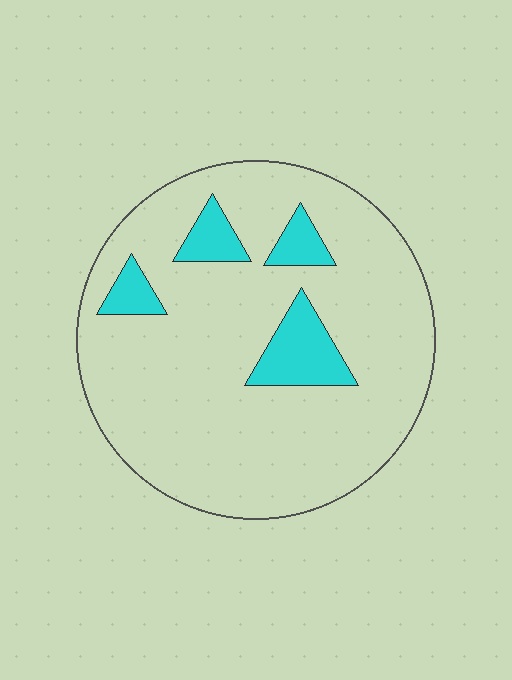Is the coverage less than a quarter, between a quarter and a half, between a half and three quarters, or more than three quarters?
Less than a quarter.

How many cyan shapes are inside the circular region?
4.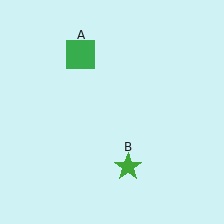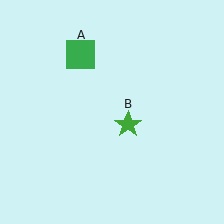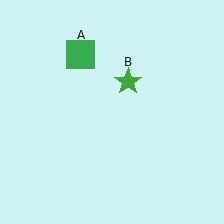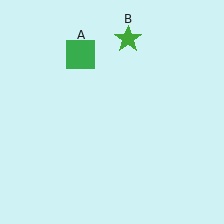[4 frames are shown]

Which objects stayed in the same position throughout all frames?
Green square (object A) remained stationary.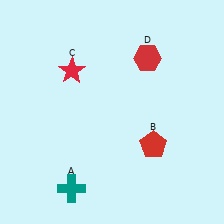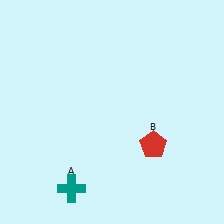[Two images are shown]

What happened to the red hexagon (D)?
The red hexagon (D) was removed in Image 2. It was in the top-right area of Image 1.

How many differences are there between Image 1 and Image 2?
There are 2 differences between the two images.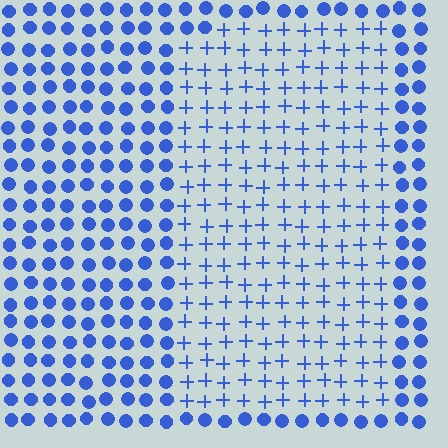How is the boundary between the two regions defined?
The boundary is defined by a change in element shape: plus signs inside vs. circles outside. All elements share the same color and spacing.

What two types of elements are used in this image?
The image uses plus signs inside the rectangle region and circles outside it.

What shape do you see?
I see a rectangle.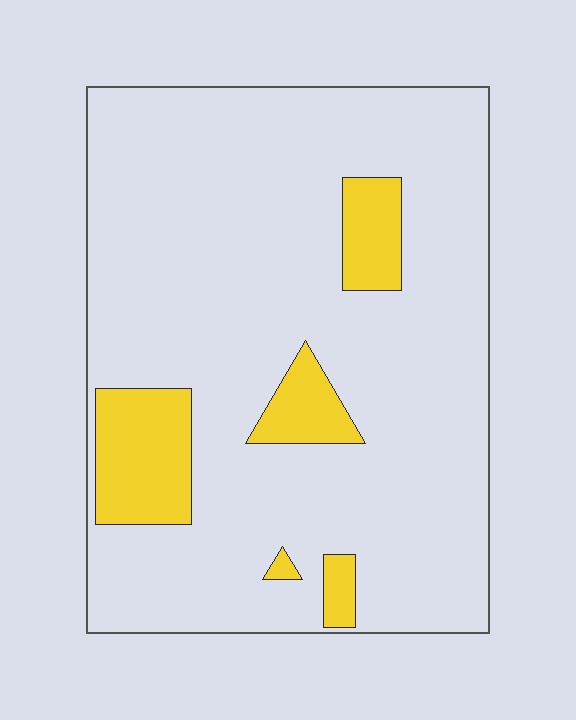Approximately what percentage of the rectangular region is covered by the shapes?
Approximately 15%.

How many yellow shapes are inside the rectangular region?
5.